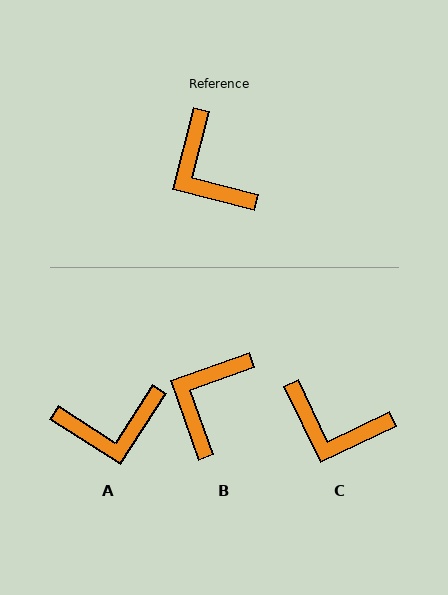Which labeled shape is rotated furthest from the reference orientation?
A, about 72 degrees away.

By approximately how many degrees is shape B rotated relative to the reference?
Approximately 56 degrees clockwise.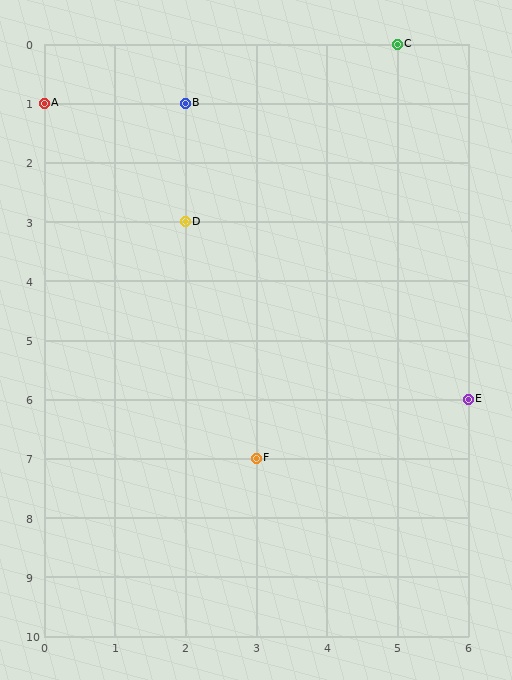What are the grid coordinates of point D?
Point D is at grid coordinates (2, 3).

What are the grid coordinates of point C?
Point C is at grid coordinates (5, 0).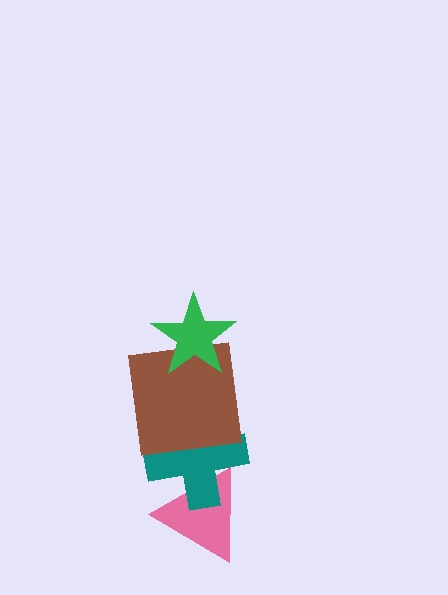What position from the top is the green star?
The green star is 1st from the top.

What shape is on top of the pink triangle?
The teal cross is on top of the pink triangle.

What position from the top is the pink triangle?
The pink triangle is 4th from the top.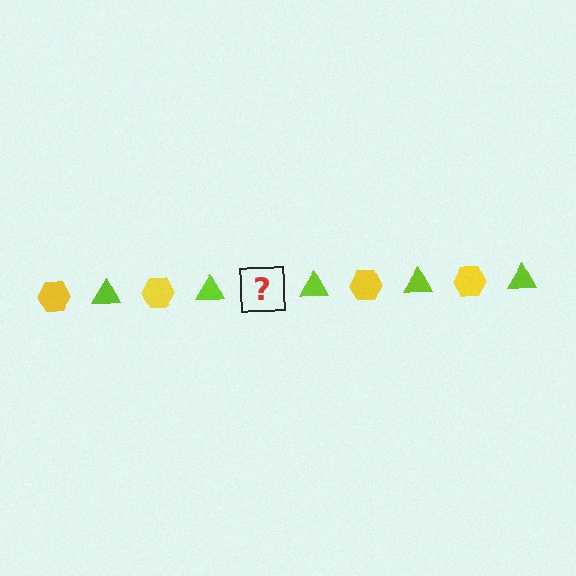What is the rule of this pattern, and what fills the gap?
The rule is that the pattern alternates between yellow hexagon and lime triangle. The gap should be filled with a yellow hexagon.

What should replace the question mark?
The question mark should be replaced with a yellow hexagon.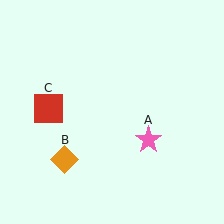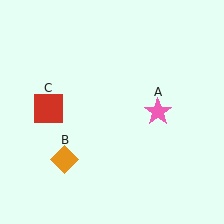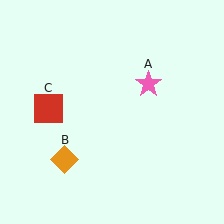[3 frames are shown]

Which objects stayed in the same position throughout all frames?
Orange diamond (object B) and red square (object C) remained stationary.